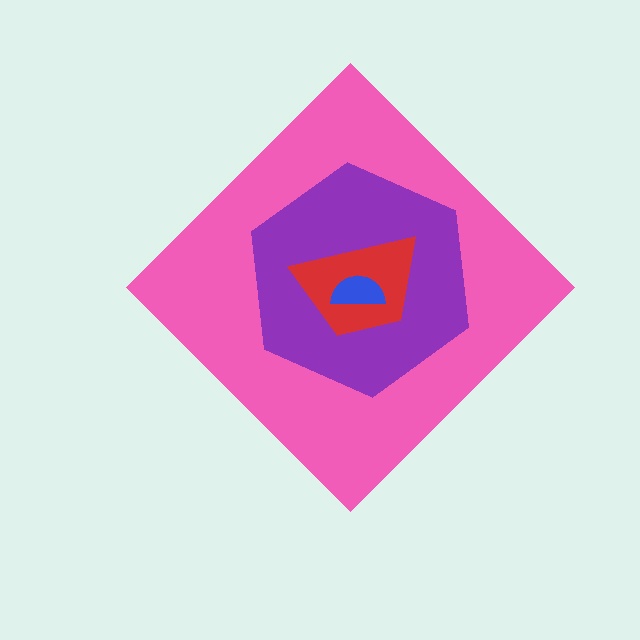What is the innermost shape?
The blue semicircle.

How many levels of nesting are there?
4.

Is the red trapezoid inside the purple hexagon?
Yes.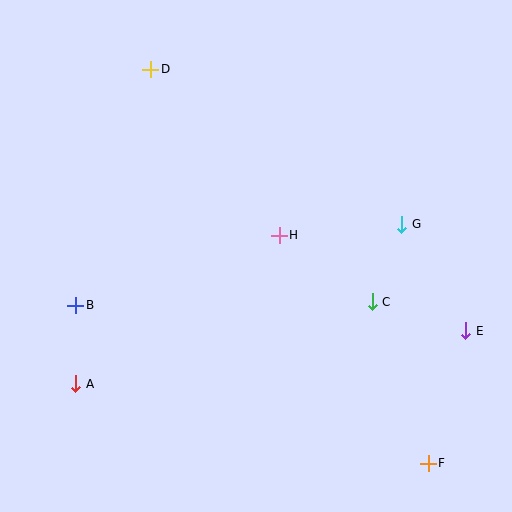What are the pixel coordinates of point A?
Point A is at (76, 384).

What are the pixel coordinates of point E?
Point E is at (466, 331).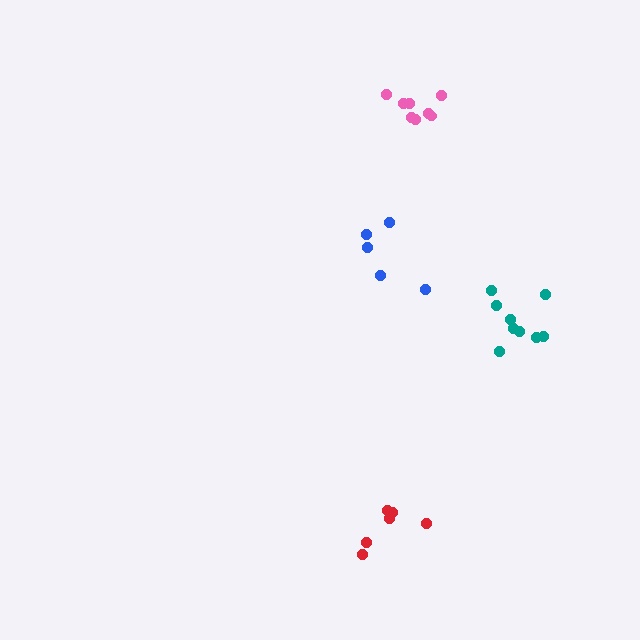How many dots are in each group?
Group 1: 9 dots, Group 2: 5 dots, Group 3: 6 dots, Group 4: 8 dots (28 total).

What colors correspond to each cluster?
The clusters are colored: teal, blue, red, pink.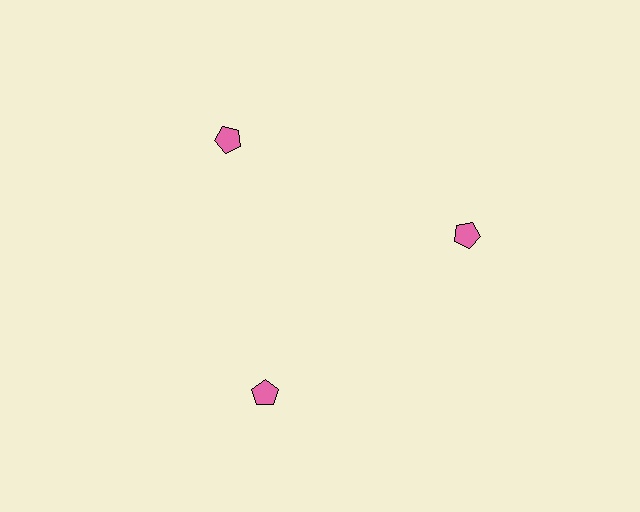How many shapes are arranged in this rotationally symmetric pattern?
There are 3 shapes, arranged in 3 groups of 1.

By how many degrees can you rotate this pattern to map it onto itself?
The pattern maps onto itself every 120 degrees of rotation.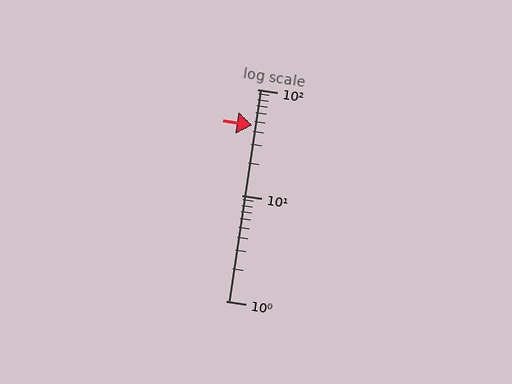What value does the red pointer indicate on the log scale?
The pointer indicates approximately 46.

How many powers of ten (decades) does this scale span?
The scale spans 2 decades, from 1 to 100.